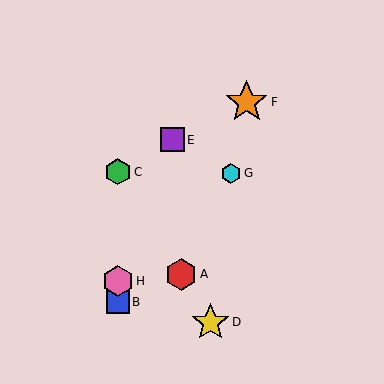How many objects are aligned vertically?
3 objects (B, C, H) are aligned vertically.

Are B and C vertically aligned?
Yes, both are at x≈118.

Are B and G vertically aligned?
No, B is at x≈118 and G is at x≈231.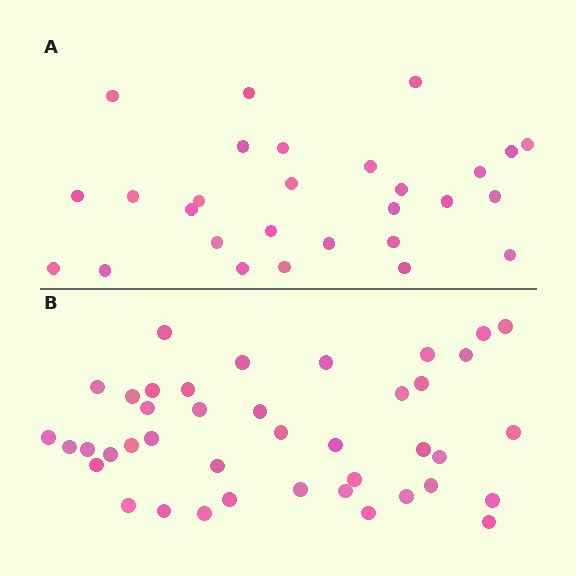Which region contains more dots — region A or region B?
Region B (the bottom region) has more dots.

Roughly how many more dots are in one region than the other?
Region B has approximately 15 more dots than region A.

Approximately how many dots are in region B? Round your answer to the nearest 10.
About 40 dots. (The exact count is 41, which rounds to 40.)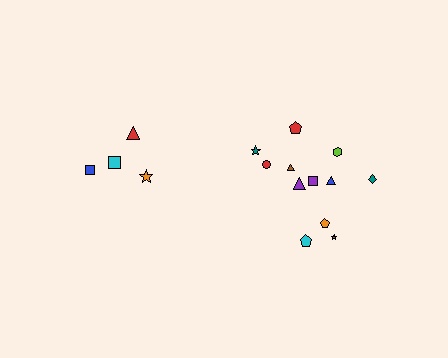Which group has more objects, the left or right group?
The right group.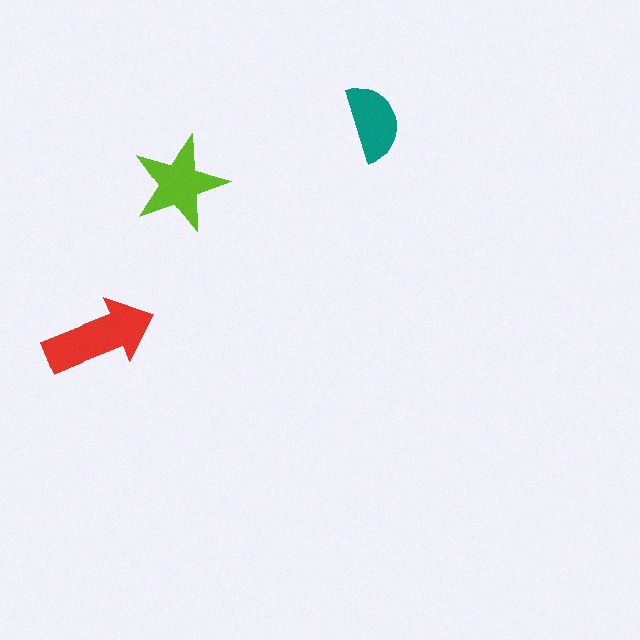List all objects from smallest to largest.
The teal semicircle, the lime star, the red arrow.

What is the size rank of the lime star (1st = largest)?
2nd.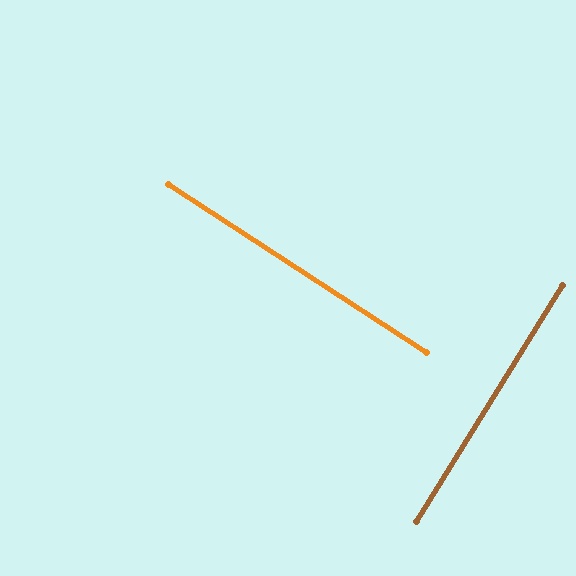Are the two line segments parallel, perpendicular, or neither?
Perpendicular — they meet at approximately 89°.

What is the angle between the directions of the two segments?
Approximately 89 degrees.